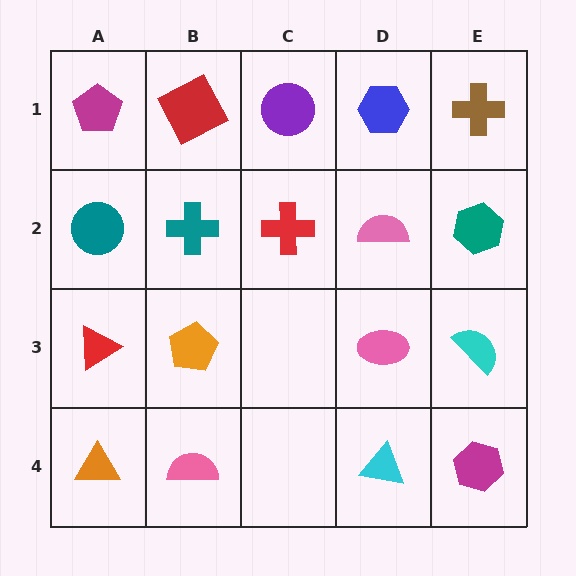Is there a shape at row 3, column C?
No, that cell is empty.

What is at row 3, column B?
An orange pentagon.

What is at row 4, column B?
A pink semicircle.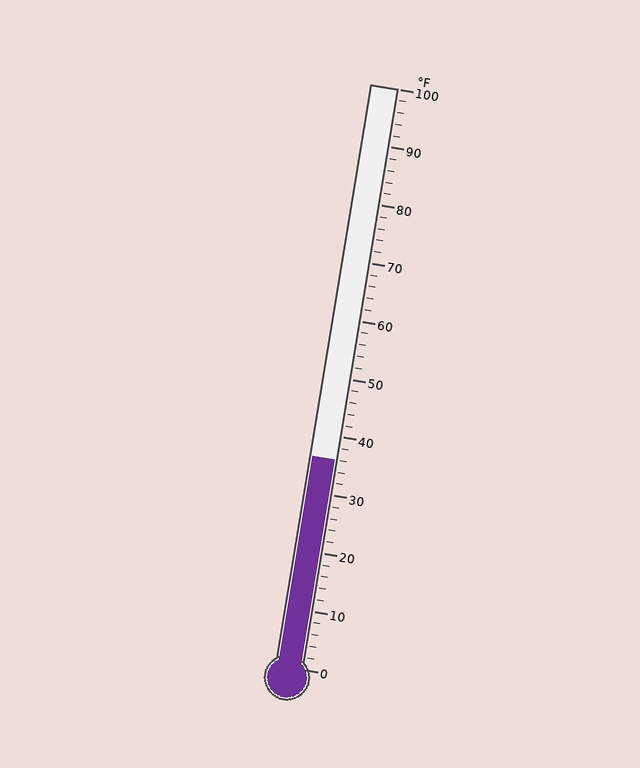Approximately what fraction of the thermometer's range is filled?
The thermometer is filled to approximately 35% of its range.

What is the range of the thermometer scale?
The thermometer scale ranges from 0°F to 100°F.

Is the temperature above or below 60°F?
The temperature is below 60°F.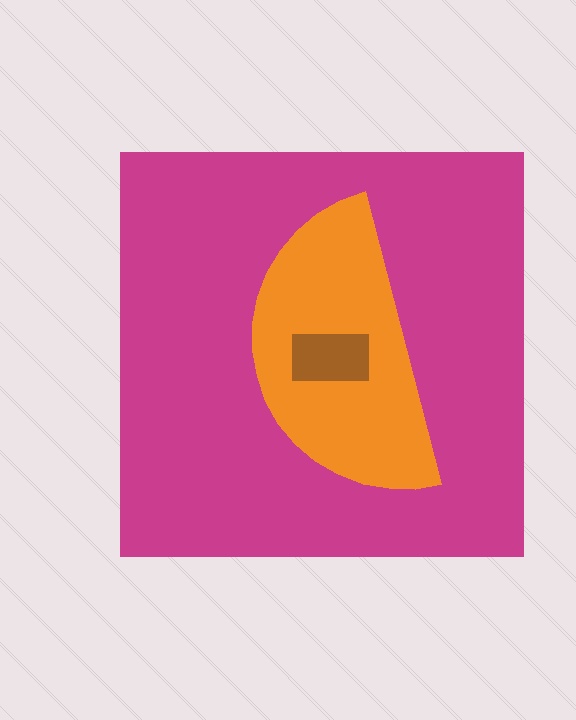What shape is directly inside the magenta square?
The orange semicircle.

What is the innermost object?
The brown rectangle.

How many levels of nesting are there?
3.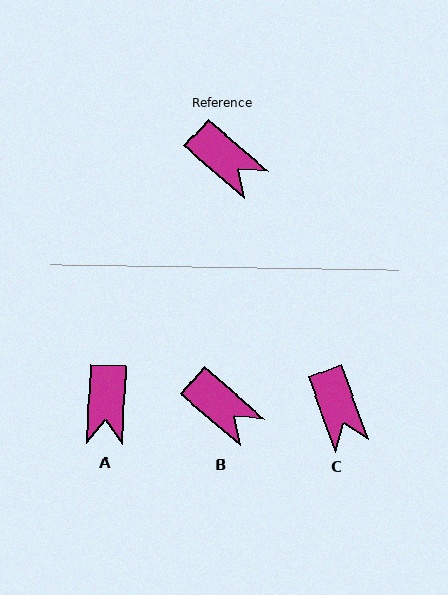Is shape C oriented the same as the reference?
No, it is off by about 29 degrees.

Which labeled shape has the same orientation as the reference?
B.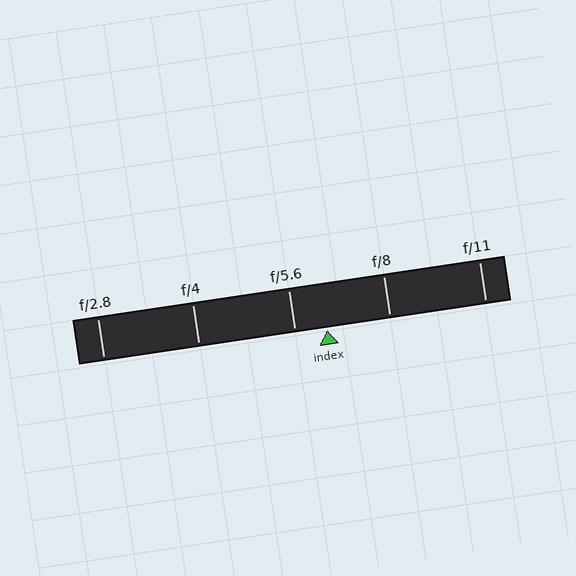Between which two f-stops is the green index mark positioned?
The index mark is between f/5.6 and f/8.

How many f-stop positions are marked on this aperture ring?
There are 5 f-stop positions marked.